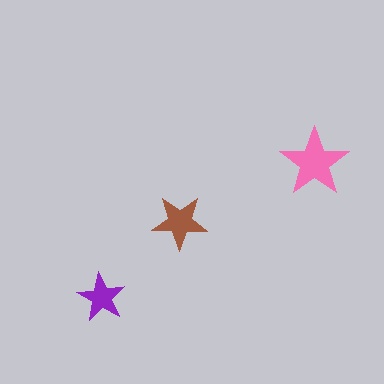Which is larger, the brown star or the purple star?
The brown one.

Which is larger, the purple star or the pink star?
The pink one.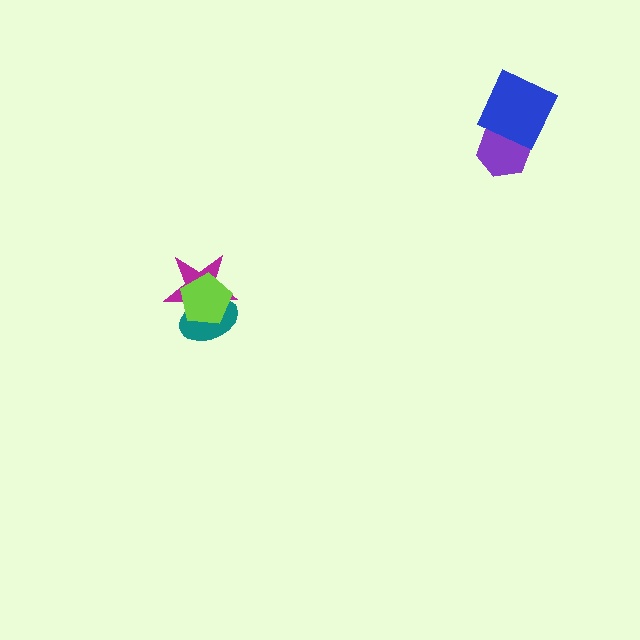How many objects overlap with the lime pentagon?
2 objects overlap with the lime pentagon.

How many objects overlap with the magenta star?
2 objects overlap with the magenta star.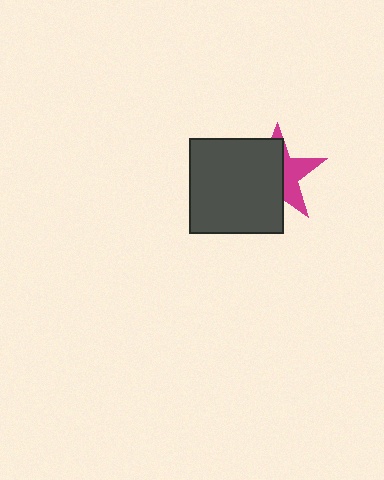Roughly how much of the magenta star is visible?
A small part of it is visible (roughly 41%).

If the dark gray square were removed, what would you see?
You would see the complete magenta star.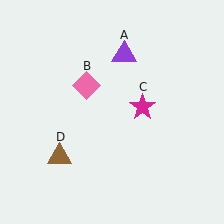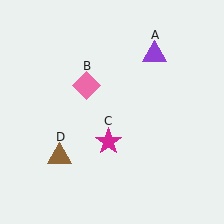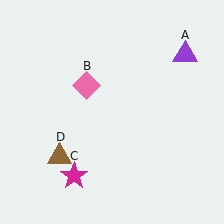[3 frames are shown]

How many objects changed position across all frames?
2 objects changed position: purple triangle (object A), magenta star (object C).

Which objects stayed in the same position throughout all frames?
Pink diamond (object B) and brown triangle (object D) remained stationary.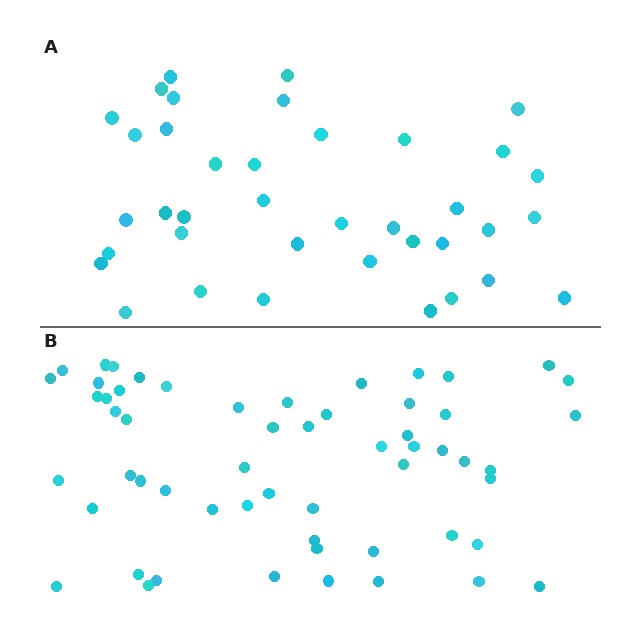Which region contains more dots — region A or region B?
Region B (the bottom region) has more dots.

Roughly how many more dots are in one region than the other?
Region B has approximately 20 more dots than region A.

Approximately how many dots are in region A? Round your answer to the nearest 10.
About 40 dots. (The exact count is 38, which rounds to 40.)